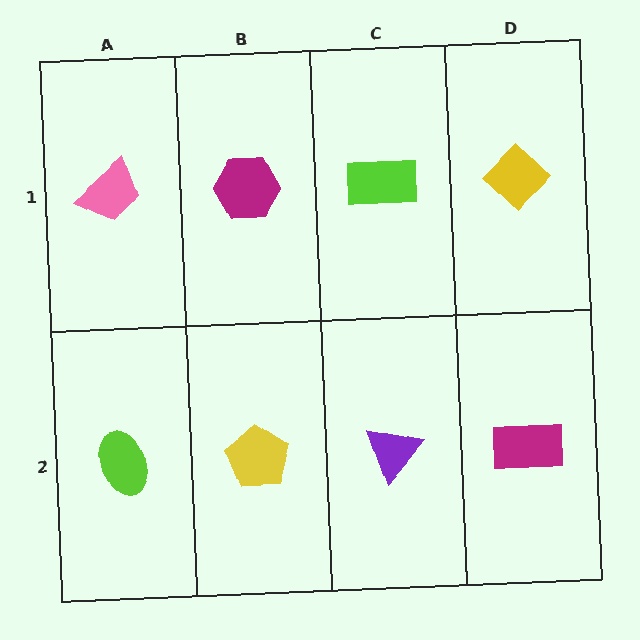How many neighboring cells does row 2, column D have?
2.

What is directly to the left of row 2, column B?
A lime ellipse.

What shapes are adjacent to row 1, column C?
A purple triangle (row 2, column C), a magenta hexagon (row 1, column B), a yellow diamond (row 1, column D).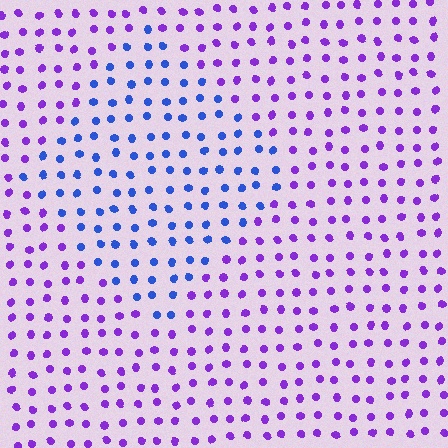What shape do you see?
I see a diamond.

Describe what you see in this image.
The image is filled with small purple elements in a uniform arrangement. A diamond-shaped region is visible where the elements are tinted to a slightly different hue, forming a subtle color boundary.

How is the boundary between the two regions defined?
The boundary is defined purely by a slight shift in hue (about 48 degrees). Spacing, size, and orientation are identical on both sides.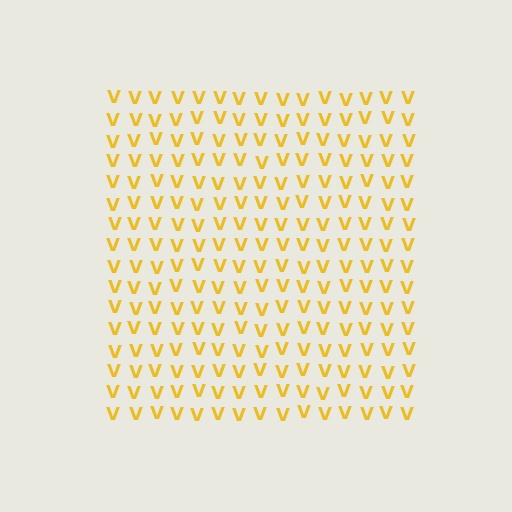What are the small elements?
The small elements are letter V's.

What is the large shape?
The large shape is a square.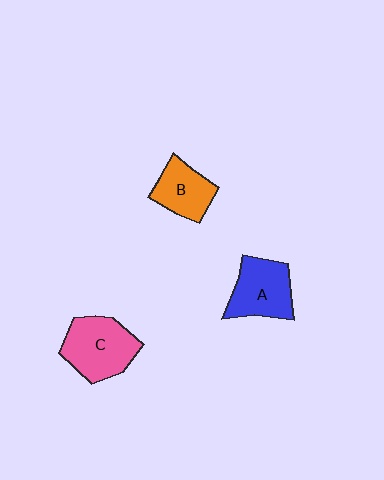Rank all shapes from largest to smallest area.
From largest to smallest: C (pink), A (blue), B (orange).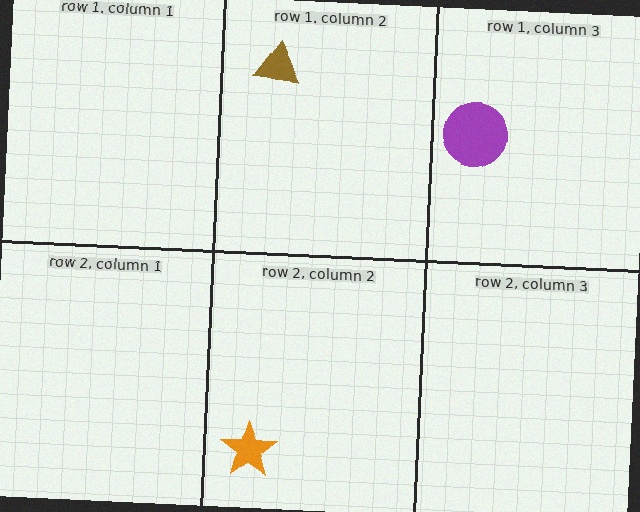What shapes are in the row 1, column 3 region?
The purple circle.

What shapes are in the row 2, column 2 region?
The orange star.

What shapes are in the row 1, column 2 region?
The brown triangle.